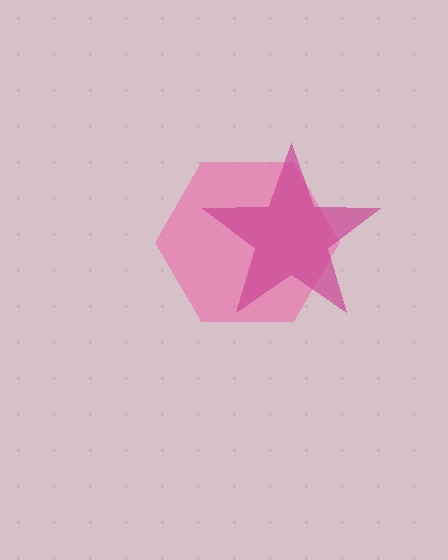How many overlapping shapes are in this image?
There are 2 overlapping shapes in the image.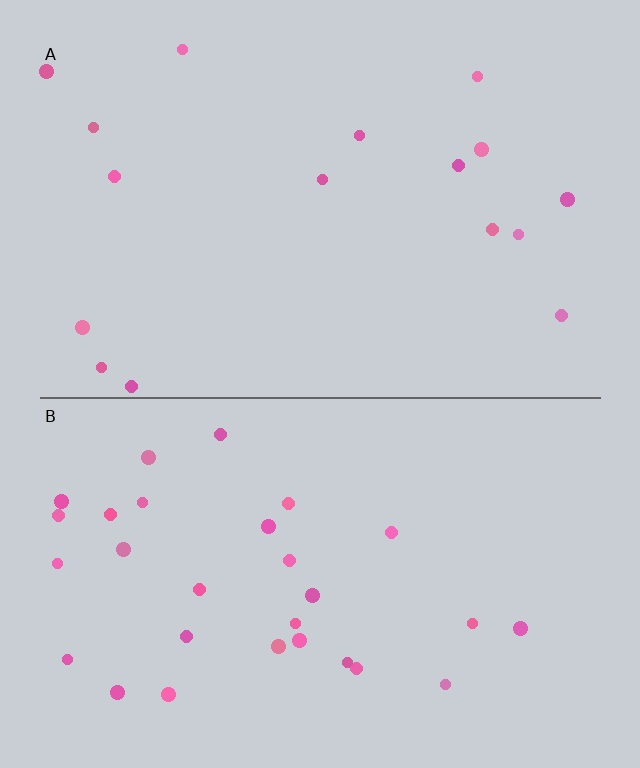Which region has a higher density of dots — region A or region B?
B (the bottom).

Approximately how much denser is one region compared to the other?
Approximately 1.8× — region B over region A.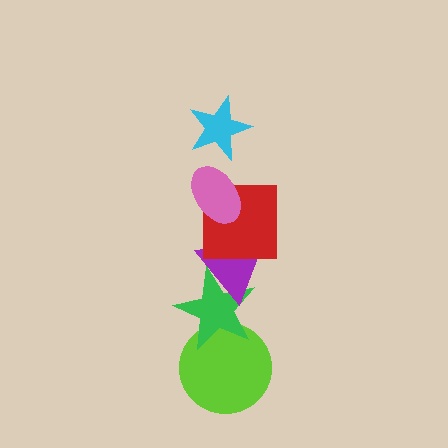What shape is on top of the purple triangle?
The red square is on top of the purple triangle.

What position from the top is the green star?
The green star is 5th from the top.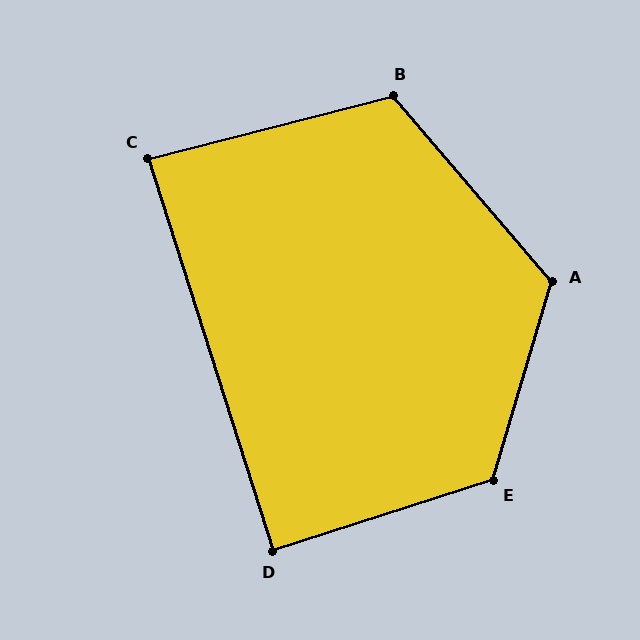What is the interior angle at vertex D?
Approximately 90 degrees (approximately right).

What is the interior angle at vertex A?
Approximately 123 degrees (obtuse).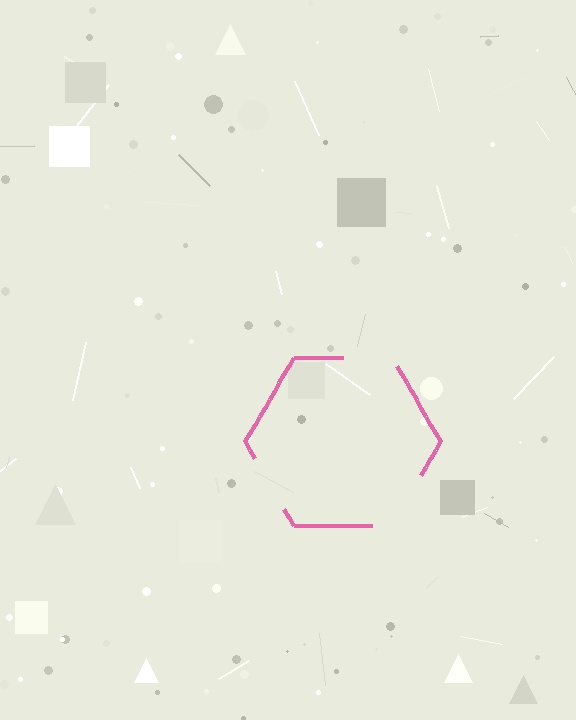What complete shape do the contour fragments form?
The contour fragments form a hexagon.